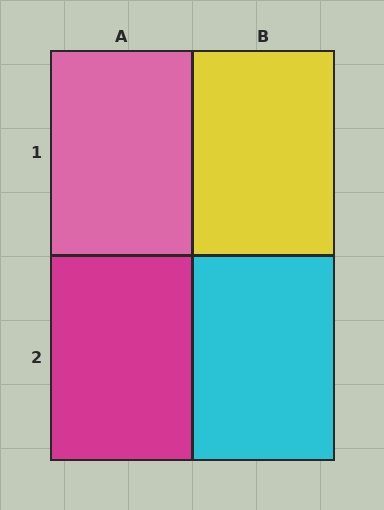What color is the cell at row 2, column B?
Cyan.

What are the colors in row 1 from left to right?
Pink, yellow.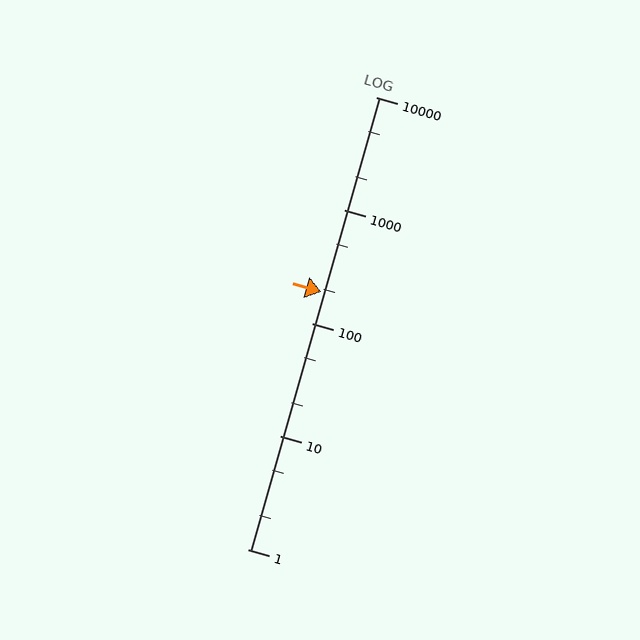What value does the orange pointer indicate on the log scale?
The pointer indicates approximately 190.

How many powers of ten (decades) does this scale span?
The scale spans 4 decades, from 1 to 10000.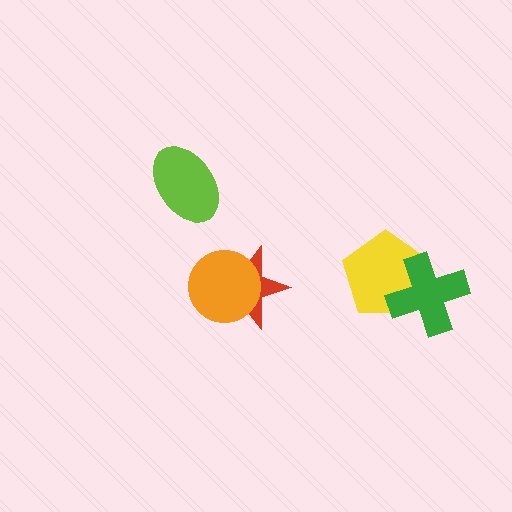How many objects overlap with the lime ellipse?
0 objects overlap with the lime ellipse.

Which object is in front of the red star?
The orange circle is in front of the red star.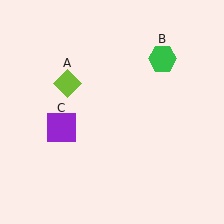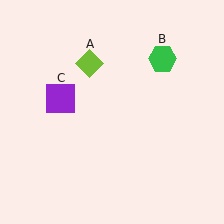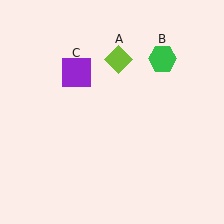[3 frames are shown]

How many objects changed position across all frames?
2 objects changed position: lime diamond (object A), purple square (object C).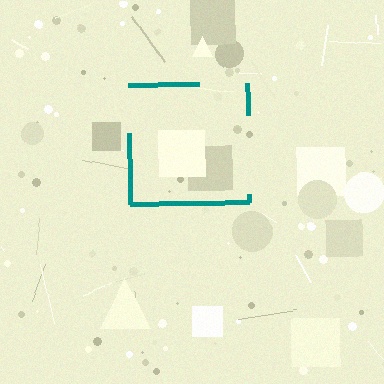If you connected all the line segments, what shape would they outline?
They would outline a square.